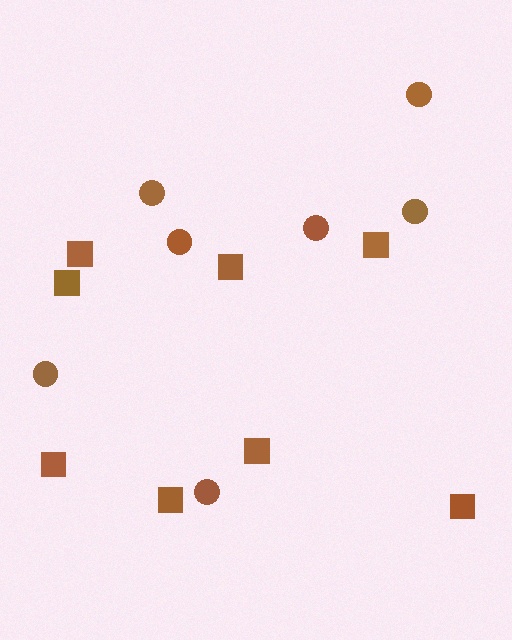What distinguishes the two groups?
There are 2 groups: one group of squares (8) and one group of circles (7).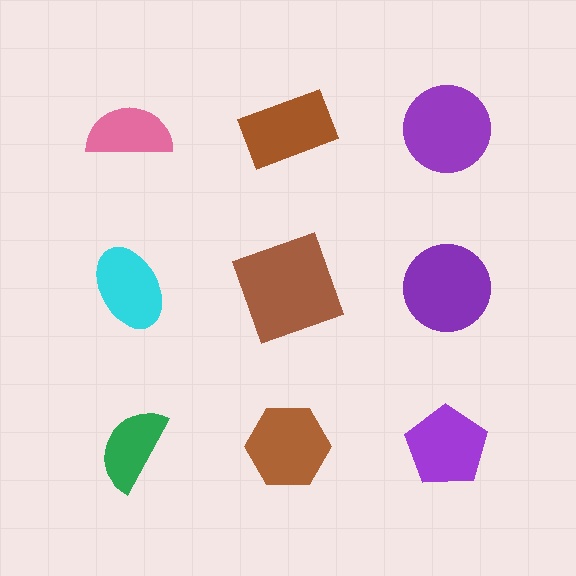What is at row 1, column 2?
A brown rectangle.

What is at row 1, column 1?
A pink semicircle.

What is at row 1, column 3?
A purple circle.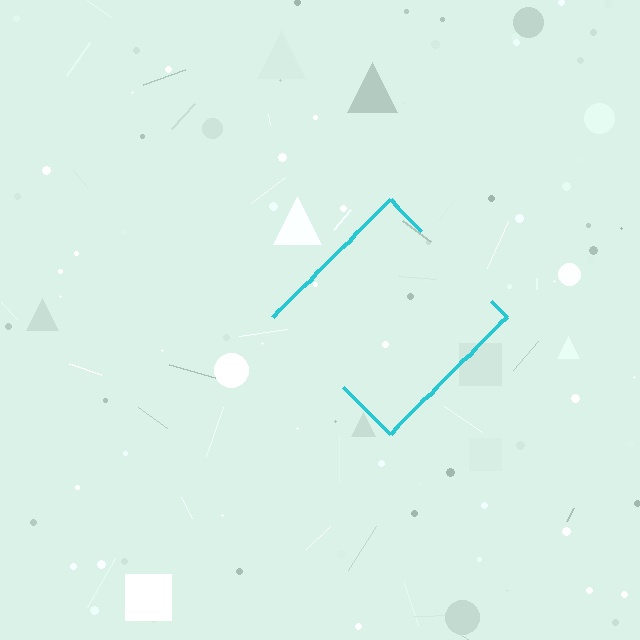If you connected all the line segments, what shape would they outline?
They would outline a diamond.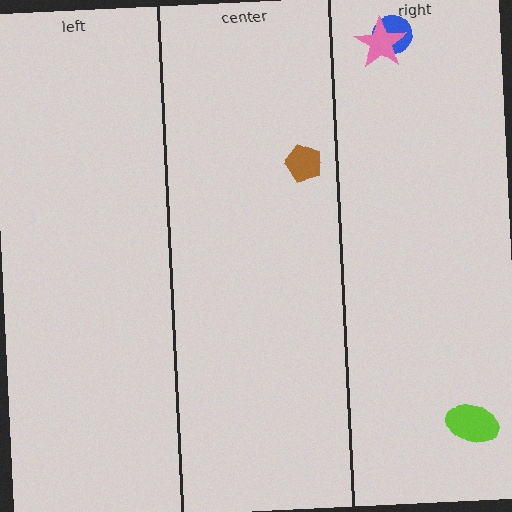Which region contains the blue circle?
The right region.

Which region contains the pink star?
The right region.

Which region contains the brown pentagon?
The center region.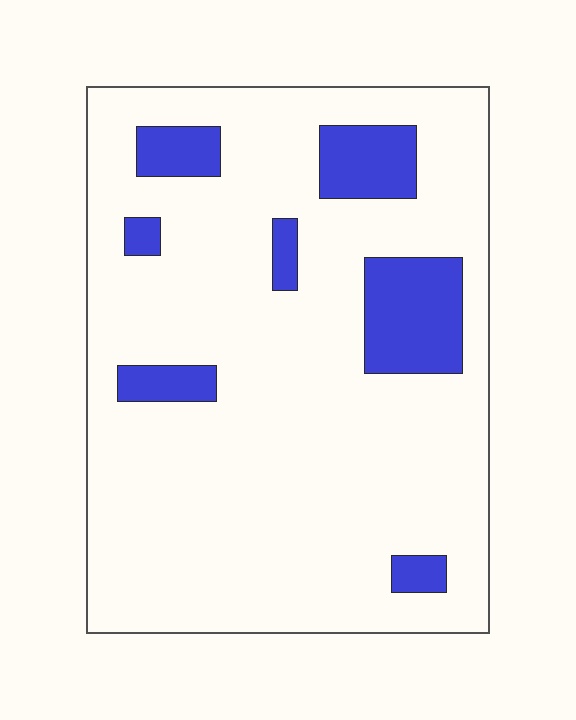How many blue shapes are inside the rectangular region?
7.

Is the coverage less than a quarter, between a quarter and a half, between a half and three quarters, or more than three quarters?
Less than a quarter.